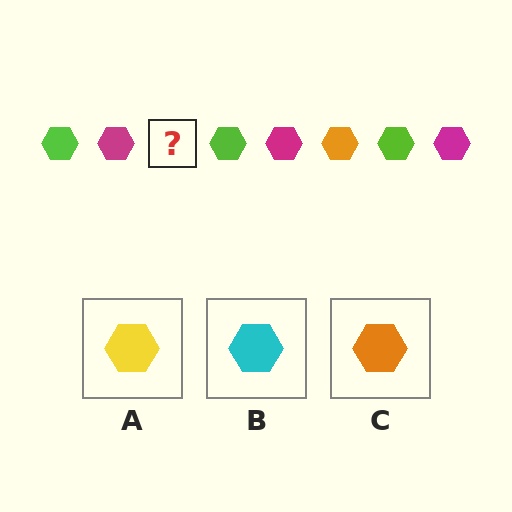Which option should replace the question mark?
Option C.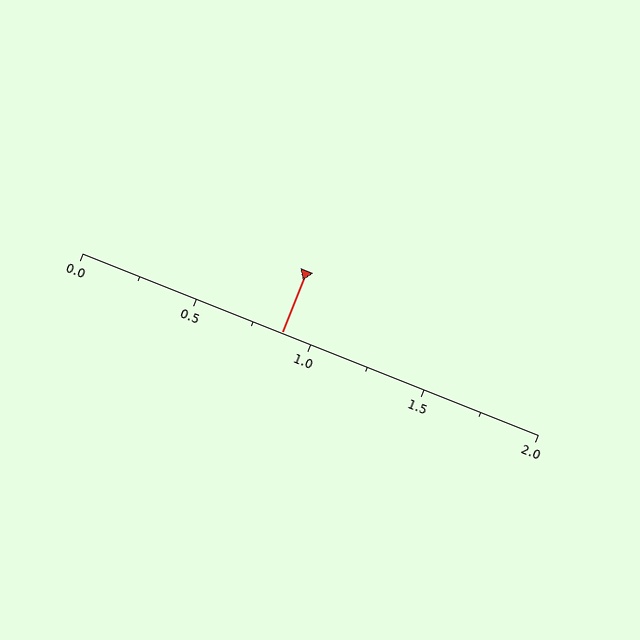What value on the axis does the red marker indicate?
The marker indicates approximately 0.88.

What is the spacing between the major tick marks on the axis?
The major ticks are spaced 0.5 apart.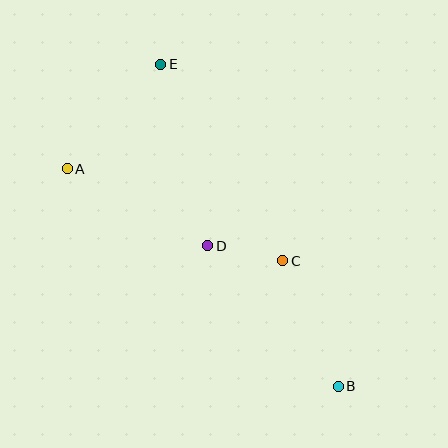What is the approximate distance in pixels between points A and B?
The distance between A and B is approximately 348 pixels.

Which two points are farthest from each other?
Points B and E are farthest from each other.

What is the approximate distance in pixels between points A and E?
The distance between A and E is approximately 140 pixels.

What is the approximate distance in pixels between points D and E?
The distance between D and E is approximately 187 pixels.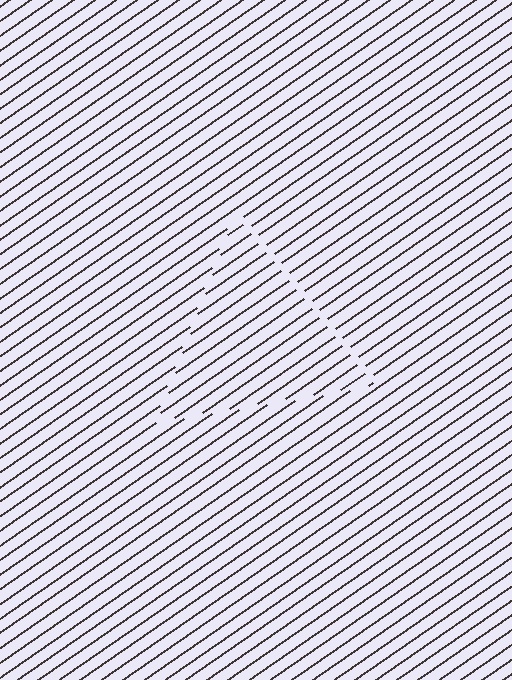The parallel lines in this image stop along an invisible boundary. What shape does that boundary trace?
An illusory triangle. The interior of the shape contains the same grating, shifted by half a period — the contour is defined by the phase discontinuity where line-ends from the inner and outer gratings abut.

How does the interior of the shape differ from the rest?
The interior of the shape contains the same grating, shifted by half a period — the contour is defined by the phase discontinuity where line-ends from the inner and outer gratings abut.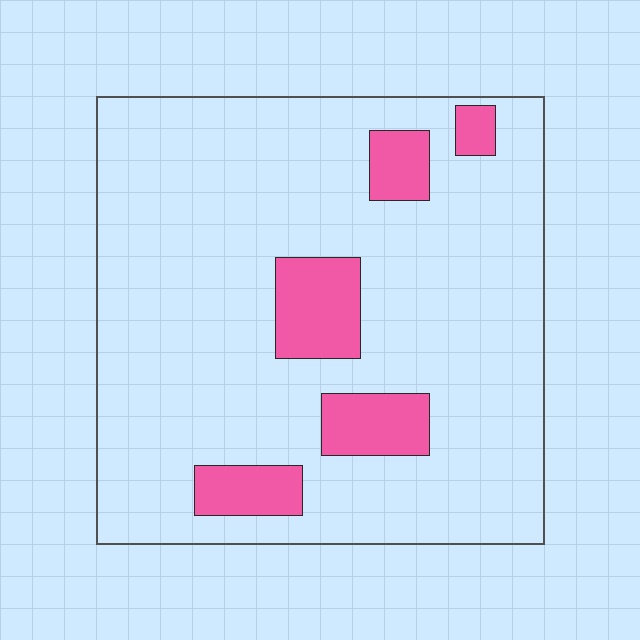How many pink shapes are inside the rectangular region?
5.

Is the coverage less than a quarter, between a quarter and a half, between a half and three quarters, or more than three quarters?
Less than a quarter.